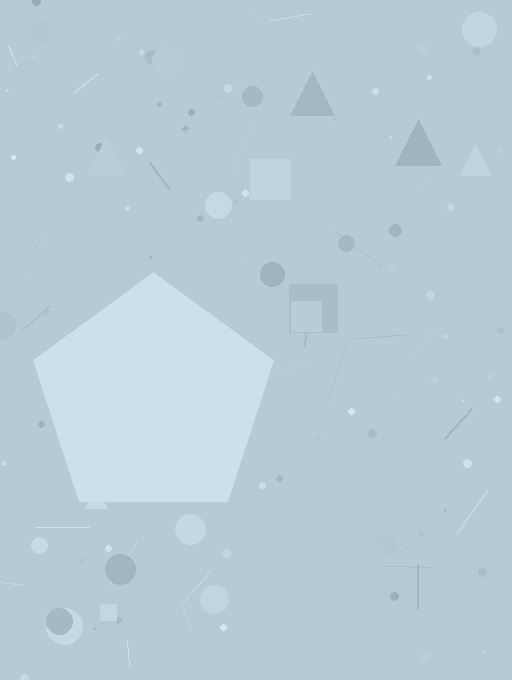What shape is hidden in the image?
A pentagon is hidden in the image.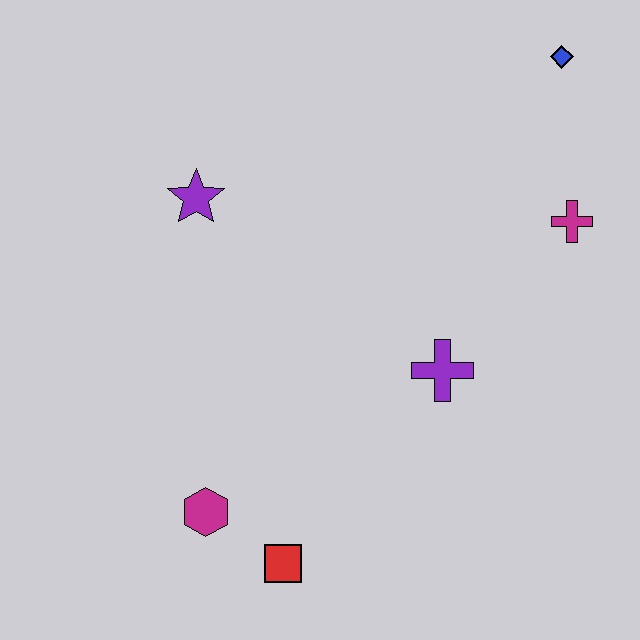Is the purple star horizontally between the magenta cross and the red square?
No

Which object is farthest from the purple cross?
The blue diamond is farthest from the purple cross.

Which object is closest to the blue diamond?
The magenta cross is closest to the blue diamond.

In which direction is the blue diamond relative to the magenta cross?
The blue diamond is above the magenta cross.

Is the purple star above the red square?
Yes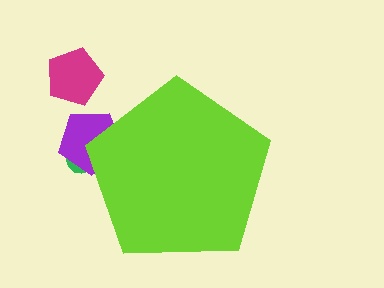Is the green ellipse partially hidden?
Yes, the green ellipse is partially hidden behind the lime pentagon.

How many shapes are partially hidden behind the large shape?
2 shapes are partially hidden.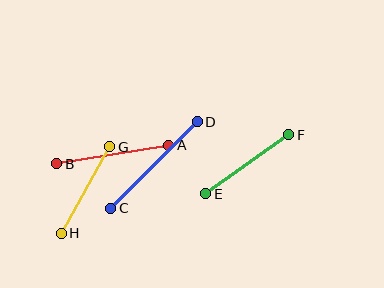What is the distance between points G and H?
The distance is approximately 99 pixels.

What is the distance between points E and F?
The distance is approximately 101 pixels.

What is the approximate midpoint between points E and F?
The midpoint is at approximately (247, 164) pixels.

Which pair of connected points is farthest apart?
Points C and D are farthest apart.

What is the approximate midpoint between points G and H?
The midpoint is at approximately (86, 190) pixels.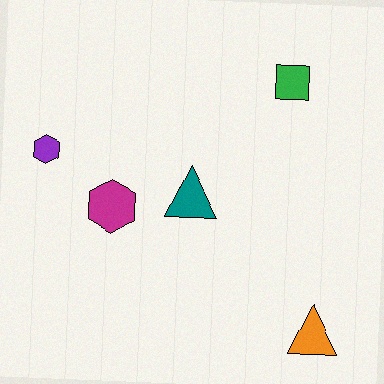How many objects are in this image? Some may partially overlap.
There are 5 objects.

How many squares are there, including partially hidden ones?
There is 1 square.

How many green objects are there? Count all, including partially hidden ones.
There is 1 green object.